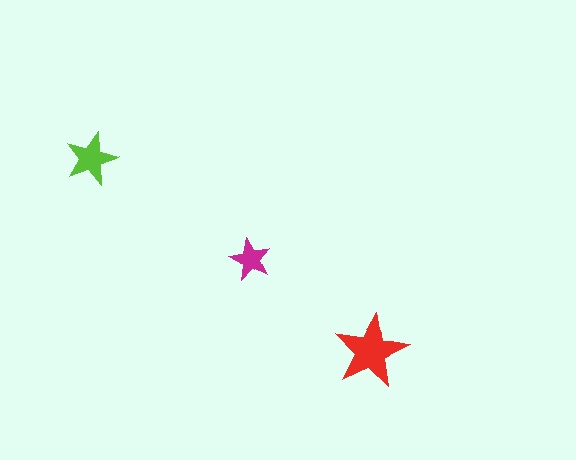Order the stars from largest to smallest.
the red one, the lime one, the magenta one.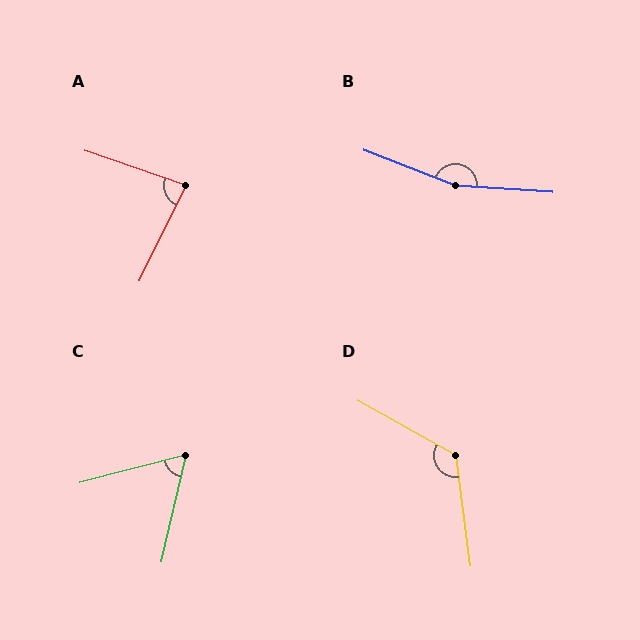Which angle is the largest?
B, at approximately 163 degrees.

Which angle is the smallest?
C, at approximately 62 degrees.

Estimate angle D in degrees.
Approximately 127 degrees.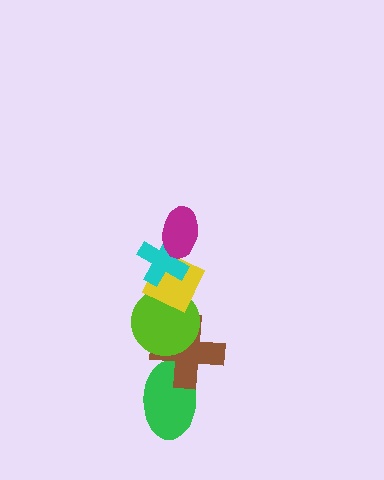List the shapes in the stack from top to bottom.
From top to bottom: the magenta ellipse, the cyan cross, the yellow diamond, the lime circle, the brown cross, the green ellipse.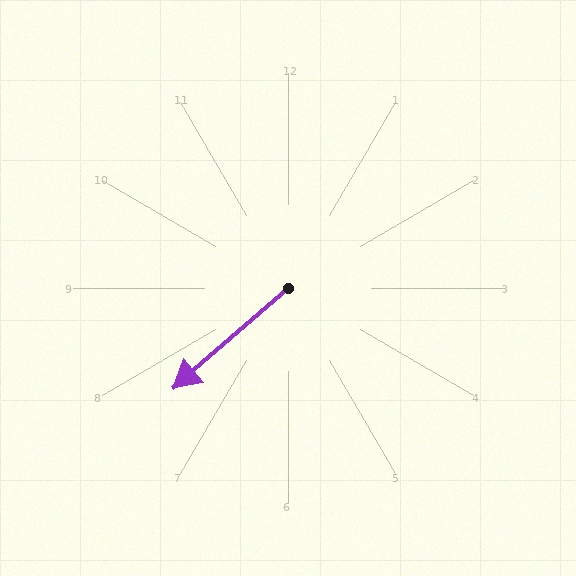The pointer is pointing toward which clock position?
Roughly 8 o'clock.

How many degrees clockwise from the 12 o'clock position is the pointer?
Approximately 229 degrees.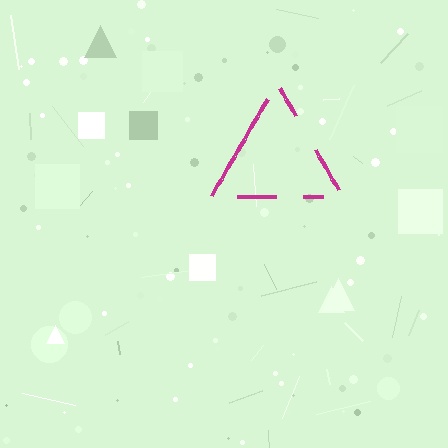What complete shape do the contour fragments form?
The contour fragments form a triangle.